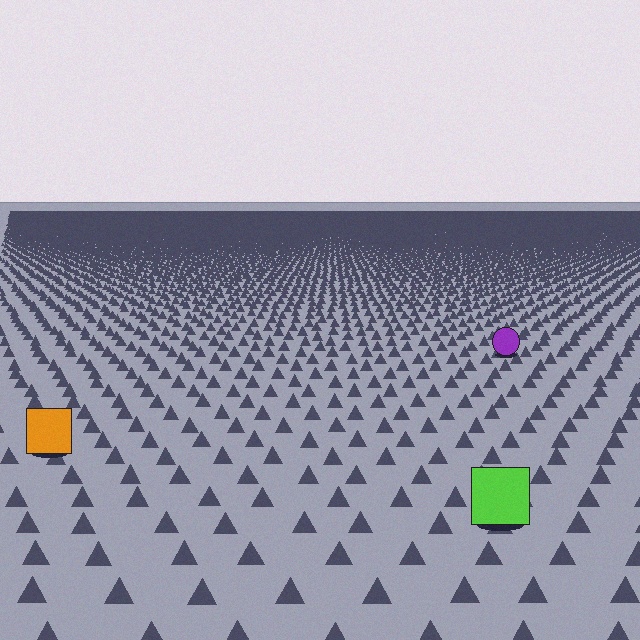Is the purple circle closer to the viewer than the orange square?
No. The orange square is closer — you can tell from the texture gradient: the ground texture is coarser near it.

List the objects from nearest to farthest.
From nearest to farthest: the lime square, the orange square, the purple circle.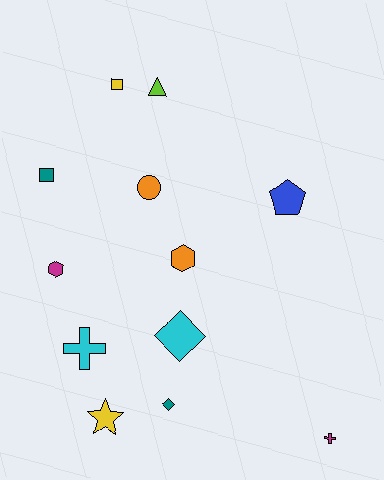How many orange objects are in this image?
There are 2 orange objects.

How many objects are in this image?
There are 12 objects.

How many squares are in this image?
There are 2 squares.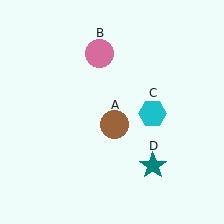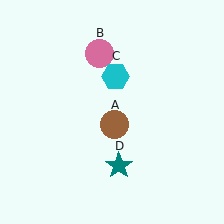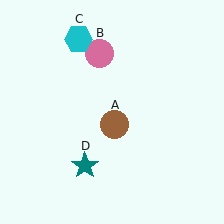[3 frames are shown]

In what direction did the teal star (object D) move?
The teal star (object D) moved left.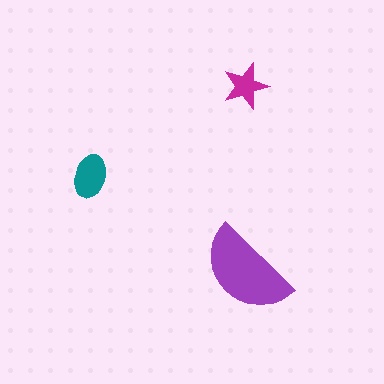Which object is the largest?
The purple semicircle.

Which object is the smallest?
The magenta star.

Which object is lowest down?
The purple semicircle is bottommost.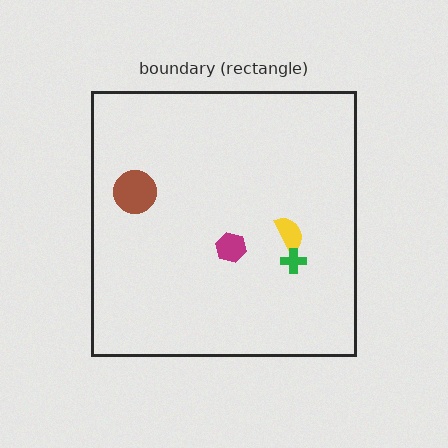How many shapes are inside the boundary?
4 inside, 0 outside.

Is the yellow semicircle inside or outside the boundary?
Inside.